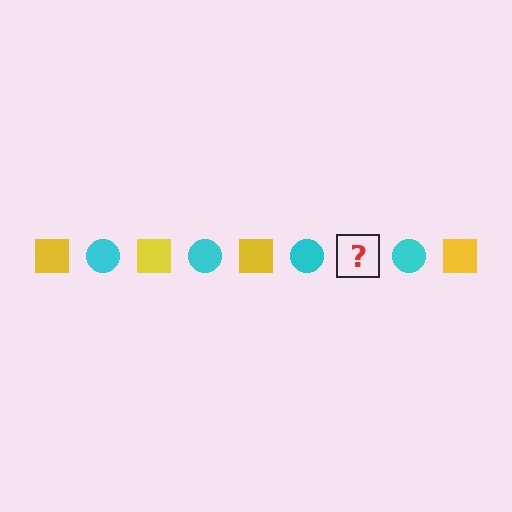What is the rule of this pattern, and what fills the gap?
The rule is that the pattern alternates between yellow square and cyan circle. The gap should be filled with a yellow square.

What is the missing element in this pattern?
The missing element is a yellow square.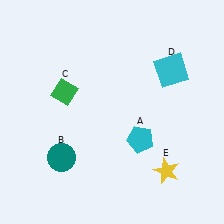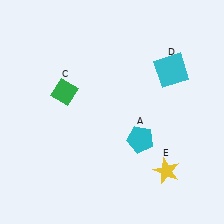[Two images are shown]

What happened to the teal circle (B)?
The teal circle (B) was removed in Image 2. It was in the bottom-left area of Image 1.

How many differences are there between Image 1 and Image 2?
There is 1 difference between the two images.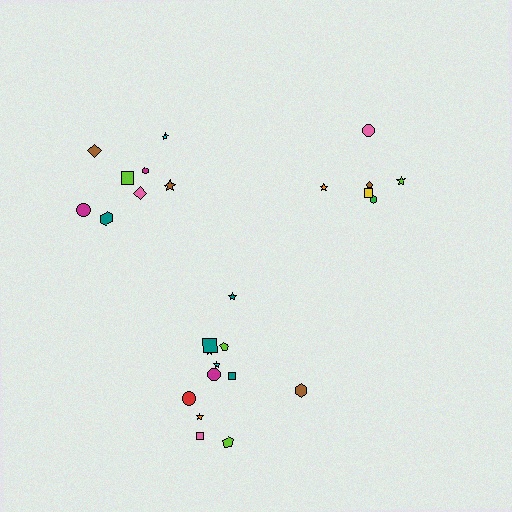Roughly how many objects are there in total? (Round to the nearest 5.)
Roughly 25 objects in total.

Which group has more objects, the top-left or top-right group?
The top-left group.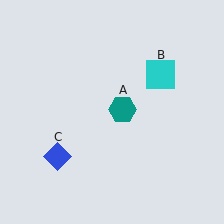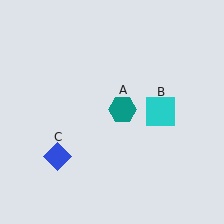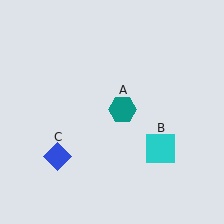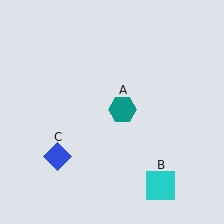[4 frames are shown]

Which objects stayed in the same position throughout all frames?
Teal hexagon (object A) and blue diamond (object C) remained stationary.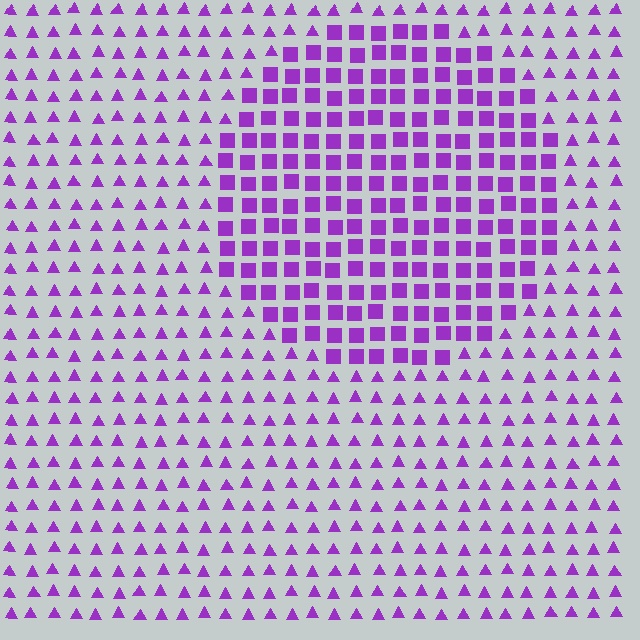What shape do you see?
I see a circle.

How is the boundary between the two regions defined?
The boundary is defined by a change in element shape: squares inside vs. triangles outside. All elements share the same color and spacing.